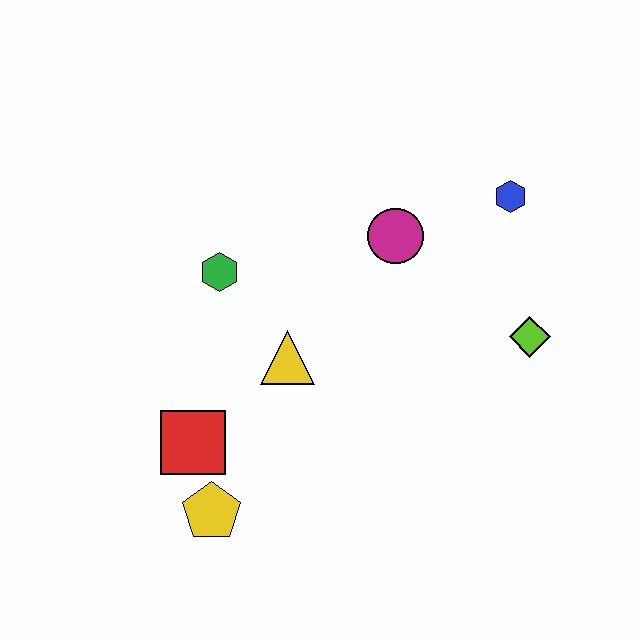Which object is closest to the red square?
The yellow pentagon is closest to the red square.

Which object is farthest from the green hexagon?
The lime diamond is farthest from the green hexagon.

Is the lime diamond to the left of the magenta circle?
No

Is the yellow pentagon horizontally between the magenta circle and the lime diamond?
No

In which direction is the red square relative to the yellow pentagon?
The red square is above the yellow pentagon.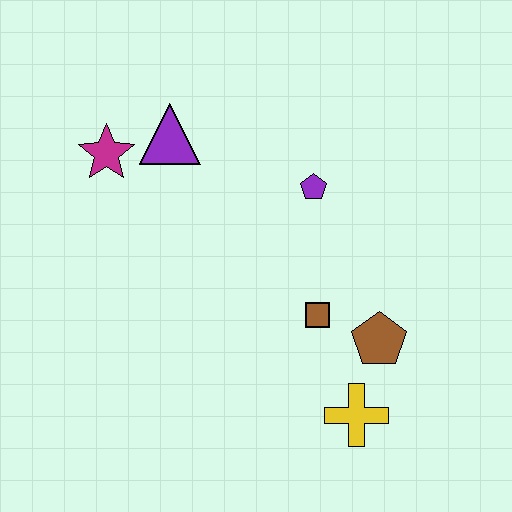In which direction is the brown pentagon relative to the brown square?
The brown pentagon is to the right of the brown square.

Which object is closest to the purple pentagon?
The brown square is closest to the purple pentagon.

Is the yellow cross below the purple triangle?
Yes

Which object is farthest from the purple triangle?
The yellow cross is farthest from the purple triangle.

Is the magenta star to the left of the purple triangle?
Yes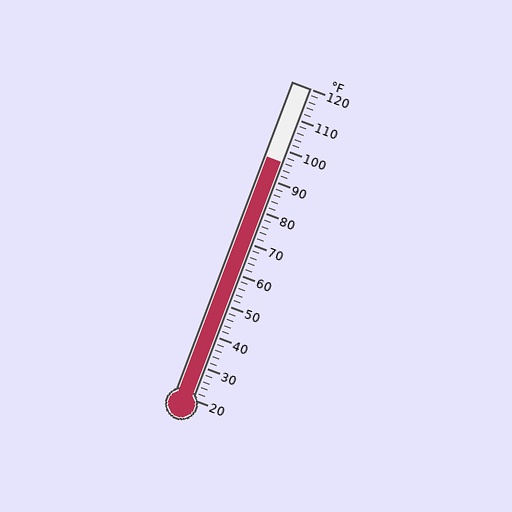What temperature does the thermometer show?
The thermometer shows approximately 96°F.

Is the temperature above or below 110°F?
The temperature is below 110°F.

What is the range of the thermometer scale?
The thermometer scale ranges from 20°F to 120°F.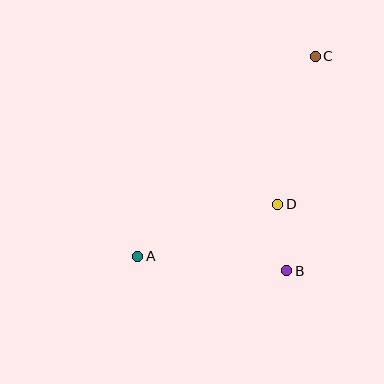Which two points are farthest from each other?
Points A and C are farthest from each other.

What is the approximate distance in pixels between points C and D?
The distance between C and D is approximately 153 pixels.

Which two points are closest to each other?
Points B and D are closest to each other.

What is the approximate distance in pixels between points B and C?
The distance between B and C is approximately 216 pixels.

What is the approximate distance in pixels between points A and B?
The distance between A and B is approximately 150 pixels.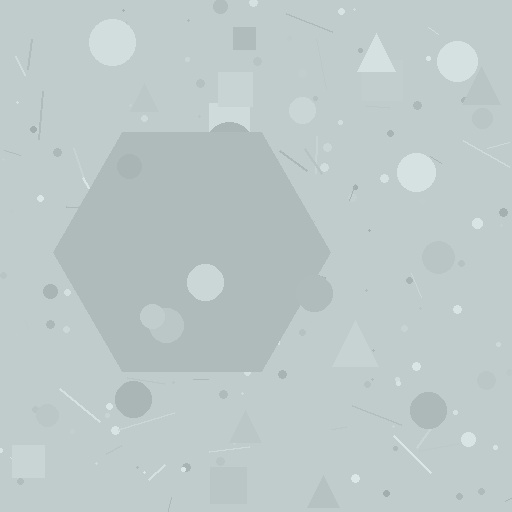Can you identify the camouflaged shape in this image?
The camouflaged shape is a hexagon.